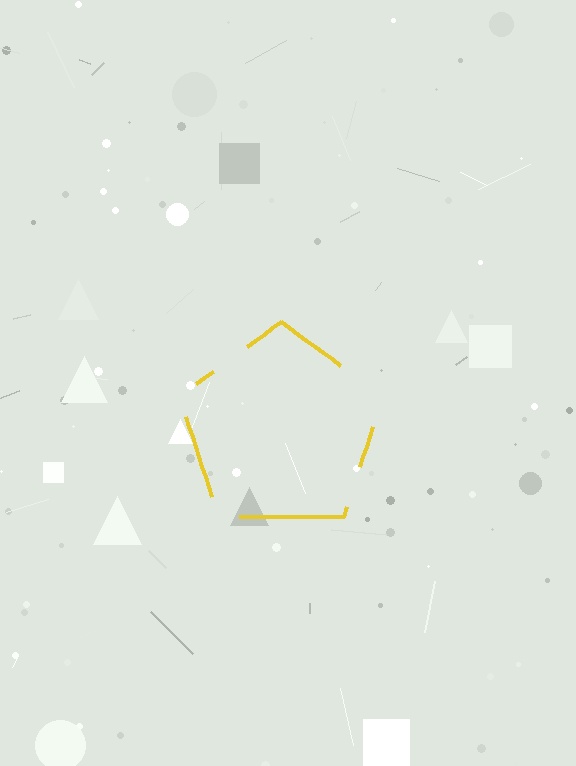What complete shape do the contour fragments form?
The contour fragments form a pentagon.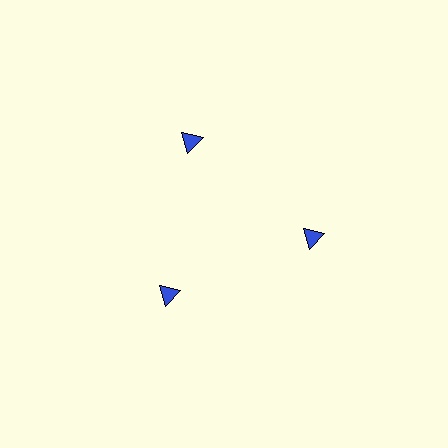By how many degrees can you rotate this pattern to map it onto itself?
The pattern maps onto itself every 120 degrees of rotation.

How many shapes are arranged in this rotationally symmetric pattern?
There are 3 shapes, arranged in 3 groups of 1.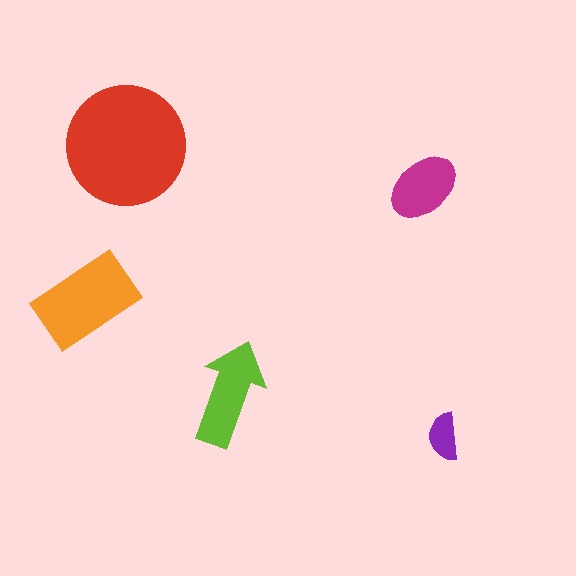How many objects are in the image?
There are 5 objects in the image.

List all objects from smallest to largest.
The purple semicircle, the magenta ellipse, the lime arrow, the orange rectangle, the red circle.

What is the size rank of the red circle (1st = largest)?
1st.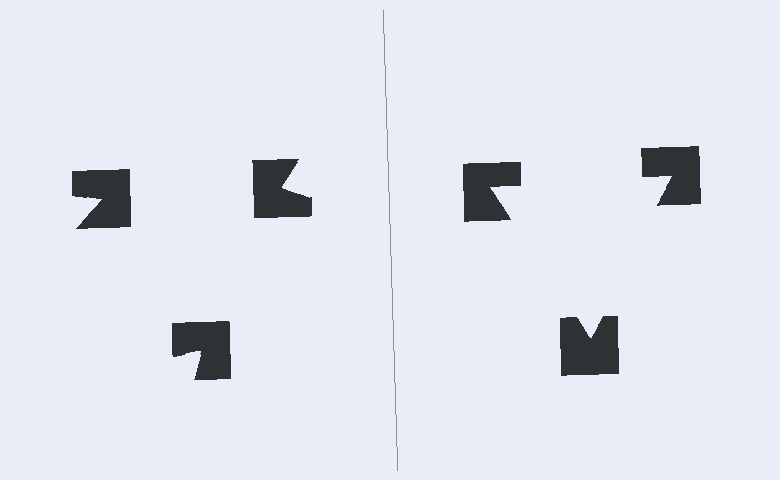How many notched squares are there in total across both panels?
6 — 3 on each side.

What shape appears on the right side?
An illusory triangle.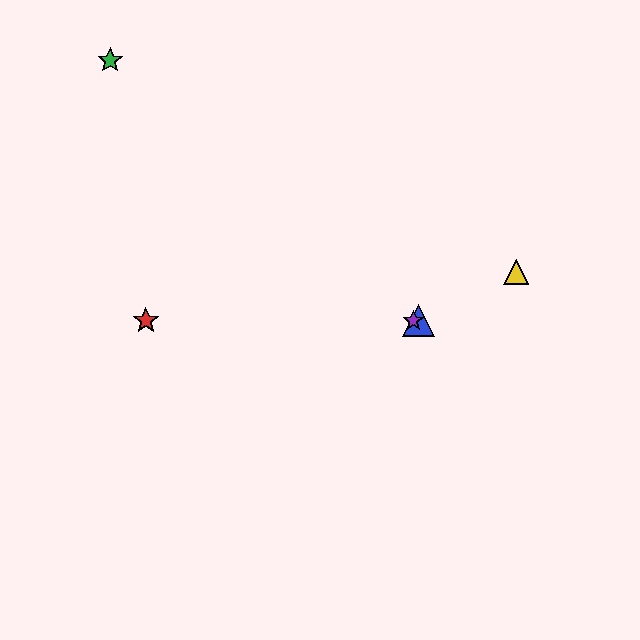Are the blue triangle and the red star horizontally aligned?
Yes, both are at y≈321.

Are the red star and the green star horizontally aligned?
No, the red star is at y≈321 and the green star is at y≈60.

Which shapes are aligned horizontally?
The red star, the blue triangle, the purple star are aligned horizontally.